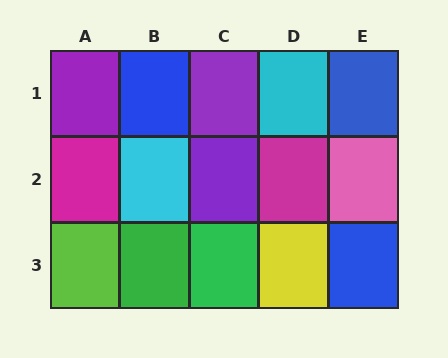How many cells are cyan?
2 cells are cyan.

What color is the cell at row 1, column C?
Purple.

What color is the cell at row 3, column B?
Green.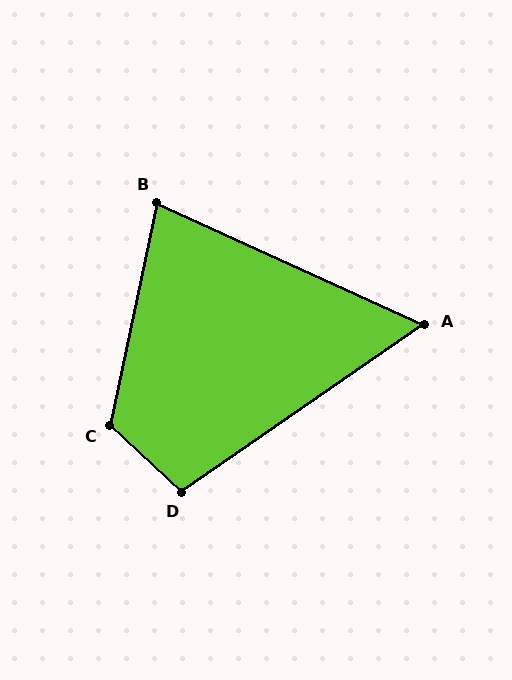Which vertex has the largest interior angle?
C, at approximately 121 degrees.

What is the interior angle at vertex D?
Approximately 103 degrees (obtuse).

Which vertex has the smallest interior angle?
A, at approximately 59 degrees.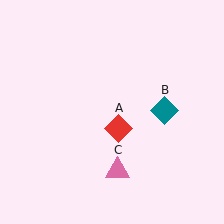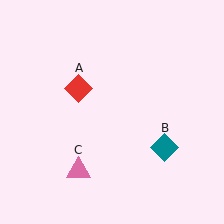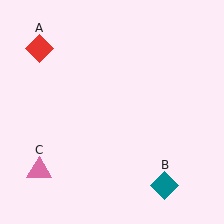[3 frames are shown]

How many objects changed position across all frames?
3 objects changed position: red diamond (object A), teal diamond (object B), pink triangle (object C).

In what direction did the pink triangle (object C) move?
The pink triangle (object C) moved left.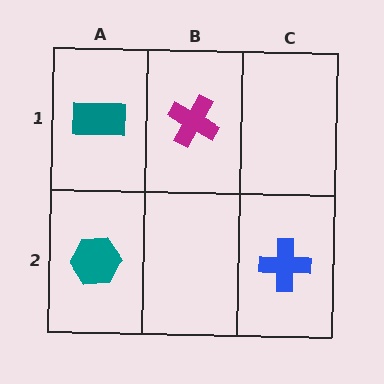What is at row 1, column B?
A magenta cross.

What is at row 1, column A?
A teal rectangle.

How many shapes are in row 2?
2 shapes.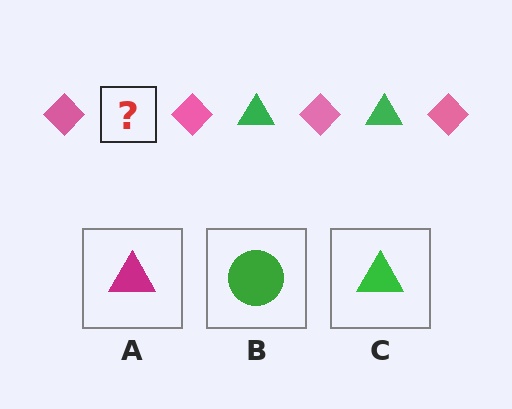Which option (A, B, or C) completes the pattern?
C.